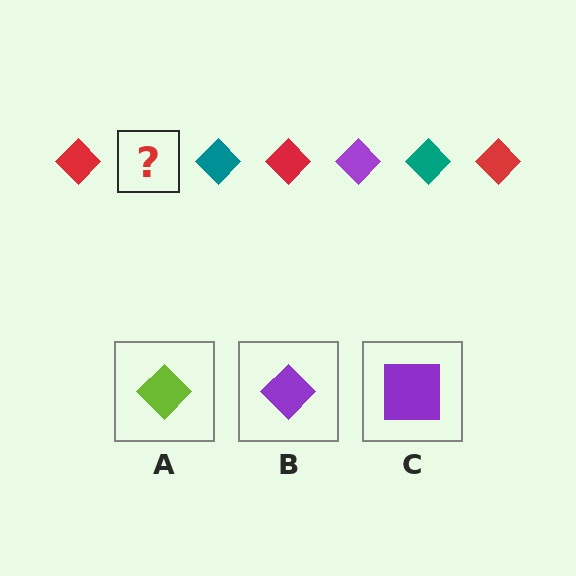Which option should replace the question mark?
Option B.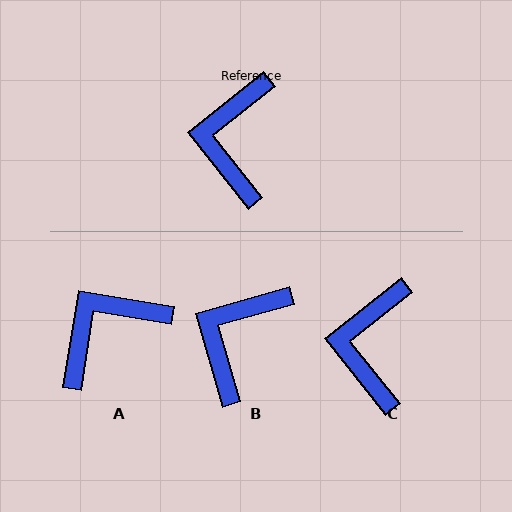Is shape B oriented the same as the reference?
No, it is off by about 23 degrees.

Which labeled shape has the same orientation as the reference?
C.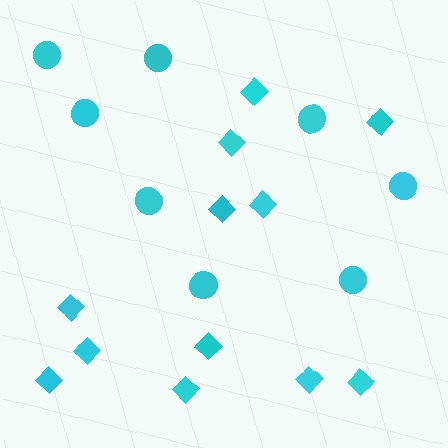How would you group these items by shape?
There are 2 groups: one group of diamonds (12) and one group of circles (8).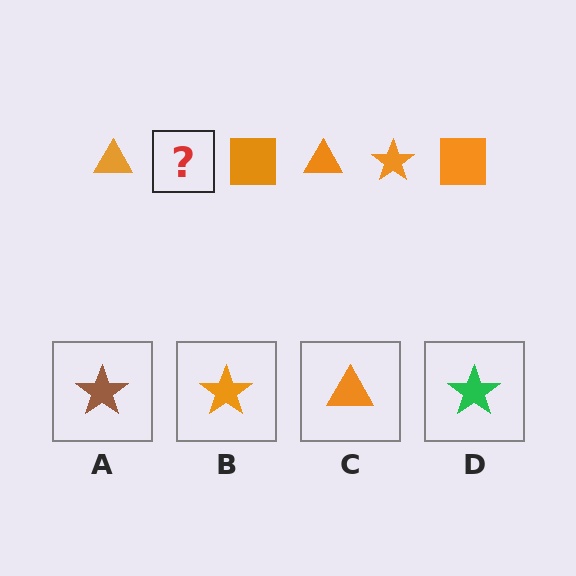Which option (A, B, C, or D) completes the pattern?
B.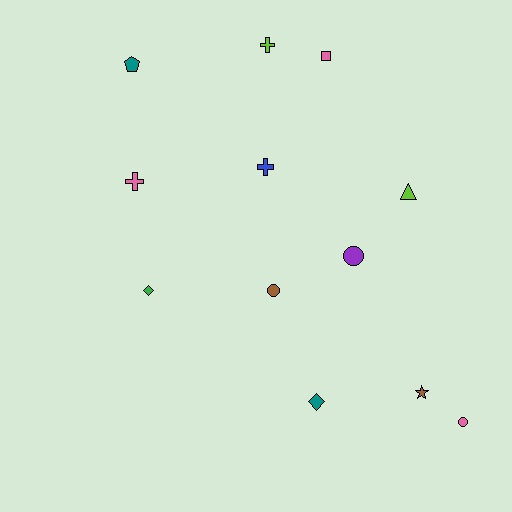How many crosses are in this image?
There are 3 crosses.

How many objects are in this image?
There are 12 objects.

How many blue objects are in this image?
There is 1 blue object.